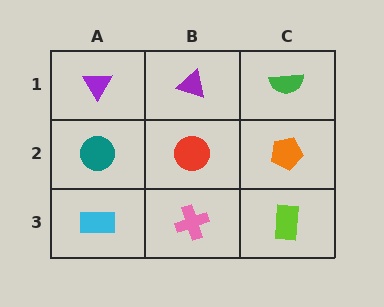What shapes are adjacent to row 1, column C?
An orange pentagon (row 2, column C), a purple triangle (row 1, column B).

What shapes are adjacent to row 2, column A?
A purple triangle (row 1, column A), a cyan rectangle (row 3, column A), a red circle (row 2, column B).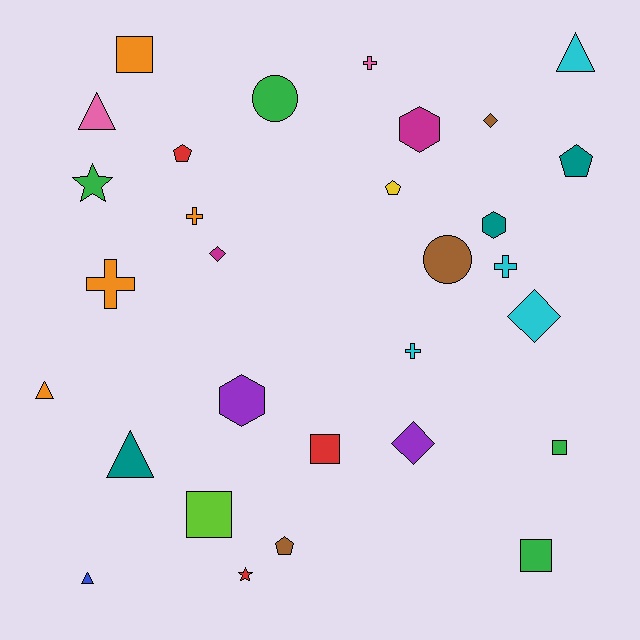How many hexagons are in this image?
There are 3 hexagons.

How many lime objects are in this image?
There is 1 lime object.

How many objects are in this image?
There are 30 objects.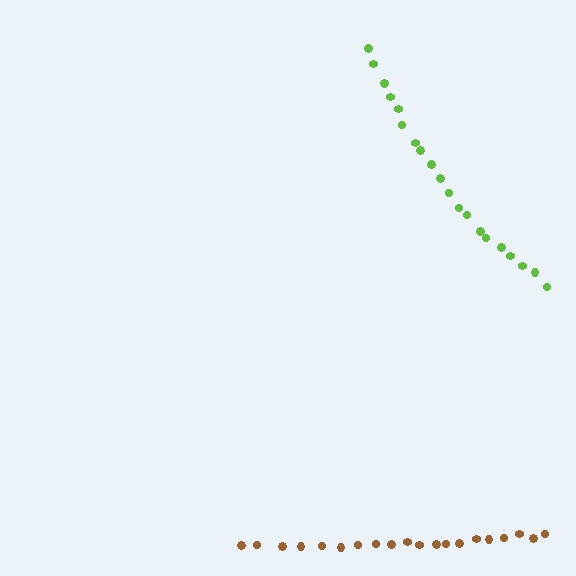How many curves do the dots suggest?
There are 2 distinct paths.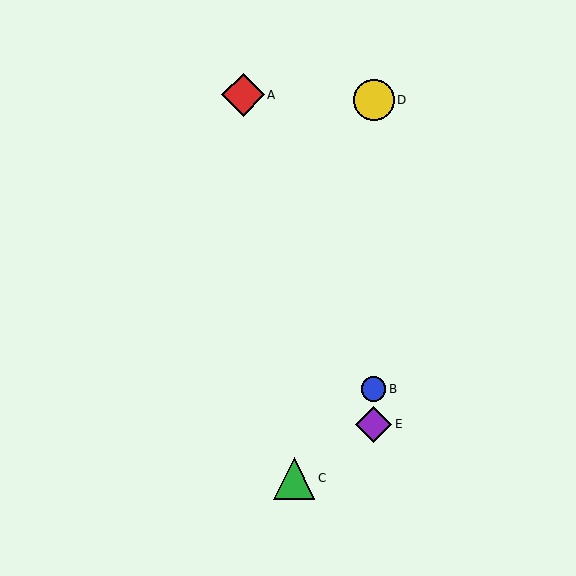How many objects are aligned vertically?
3 objects (B, D, E) are aligned vertically.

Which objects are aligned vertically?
Objects B, D, E are aligned vertically.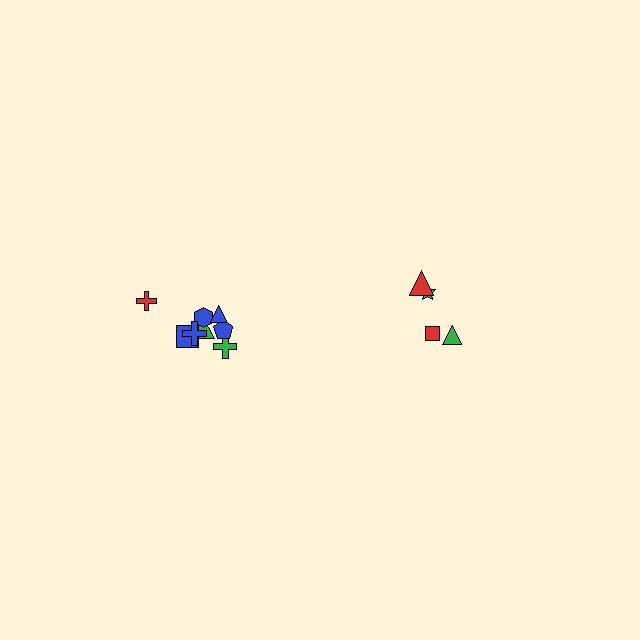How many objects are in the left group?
There are 8 objects.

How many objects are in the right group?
There are 4 objects.